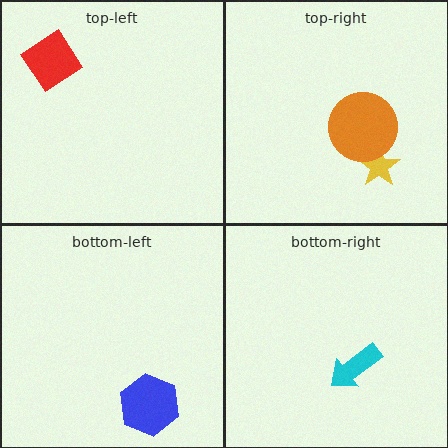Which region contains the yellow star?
The top-right region.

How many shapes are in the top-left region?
1.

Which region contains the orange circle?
The top-right region.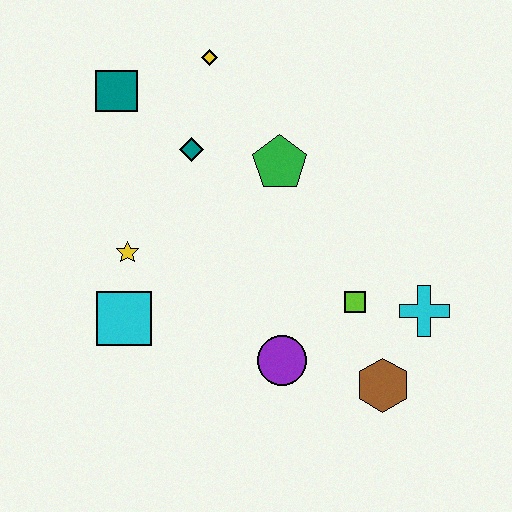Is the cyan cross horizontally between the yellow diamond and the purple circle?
No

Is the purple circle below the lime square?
Yes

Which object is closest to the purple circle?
The lime square is closest to the purple circle.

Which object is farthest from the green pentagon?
The brown hexagon is farthest from the green pentagon.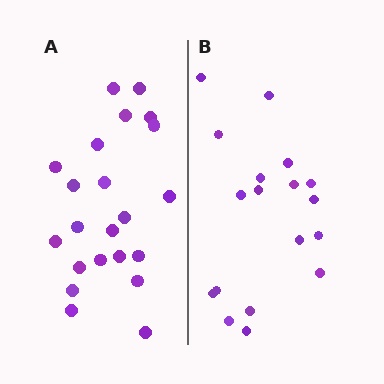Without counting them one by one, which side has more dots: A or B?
Region A (the left region) has more dots.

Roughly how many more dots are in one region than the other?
Region A has about 4 more dots than region B.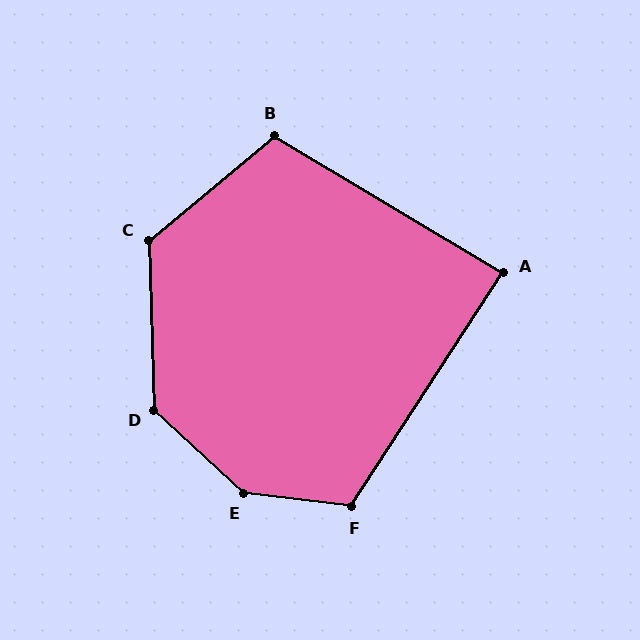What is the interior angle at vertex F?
Approximately 116 degrees (obtuse).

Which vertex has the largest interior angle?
E, at approximately 145 degrees.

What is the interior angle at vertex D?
Approximately 134 degrees (obtuse).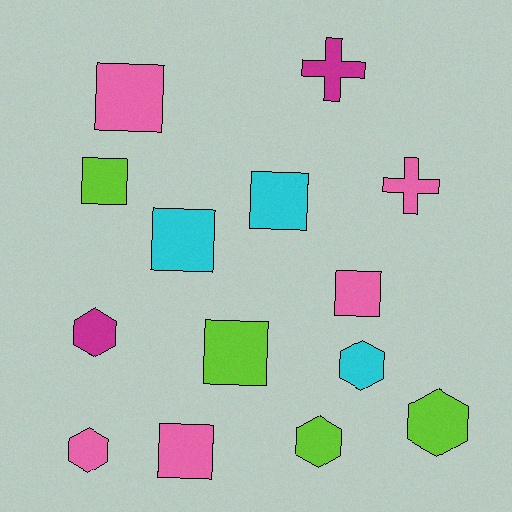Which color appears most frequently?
Pink, with 5 objects.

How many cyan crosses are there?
There are no cyan crosses.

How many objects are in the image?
There are 14 objects.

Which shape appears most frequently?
Square, with 7 objects.